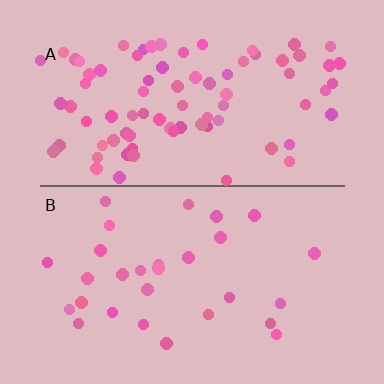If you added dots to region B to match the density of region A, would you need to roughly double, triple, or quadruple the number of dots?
Approximately triple.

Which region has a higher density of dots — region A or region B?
A (the top).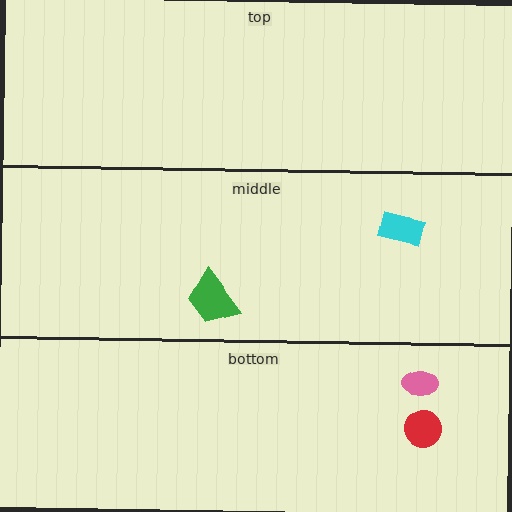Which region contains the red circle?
The bottom region.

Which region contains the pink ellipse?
The bottom region.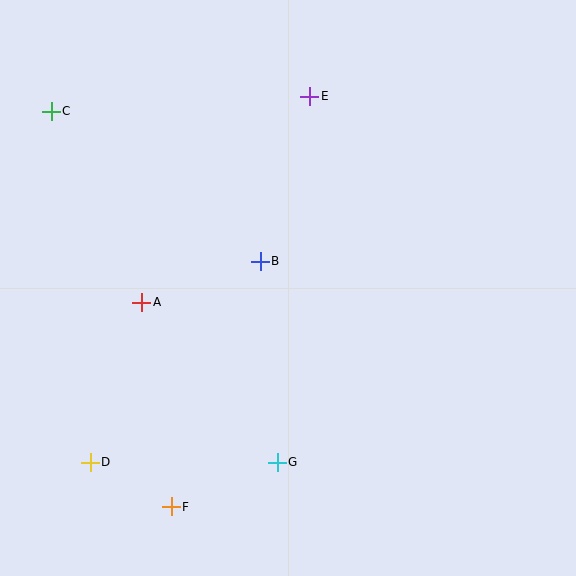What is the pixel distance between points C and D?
The distance between C and D is 353 pixels.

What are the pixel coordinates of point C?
Point C is at (51, 111).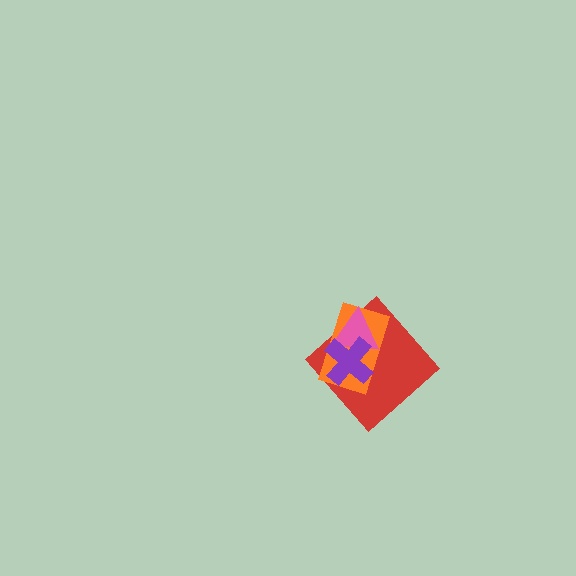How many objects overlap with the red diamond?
3 objects overlap with the red diamond.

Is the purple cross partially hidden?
No, no other shape covers it.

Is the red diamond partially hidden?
Yes, it is partially covered by another shape.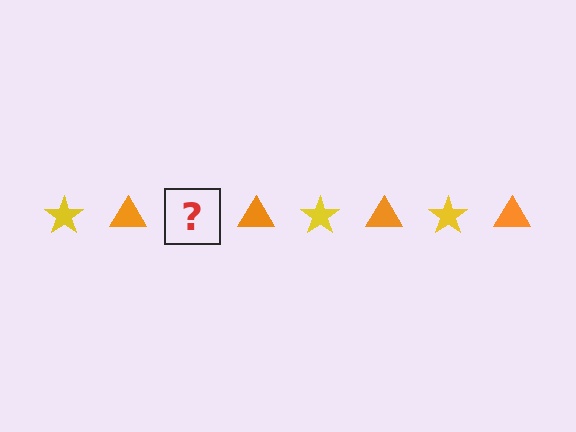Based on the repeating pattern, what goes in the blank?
The blank should be a yellow star.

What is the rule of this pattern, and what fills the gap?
The rule is that the pattern alternates between yellow star and orange triangle. The gap should be filled with a yellow star.